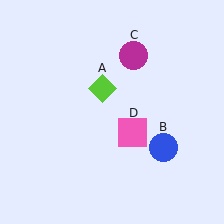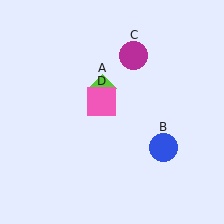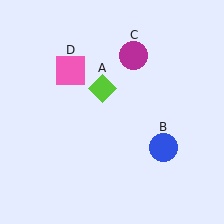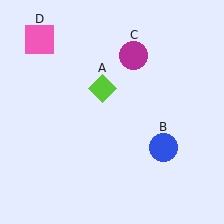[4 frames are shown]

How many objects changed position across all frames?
1 object changed position: pink square (object D).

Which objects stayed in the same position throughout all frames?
Lime diamond (object A) and blue circle (object B) and magenta circle (object C) remained stationary.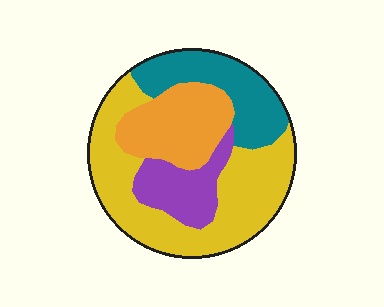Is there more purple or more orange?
Orange.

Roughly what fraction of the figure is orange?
Orange takes up about one fifth (1/5) of the figure.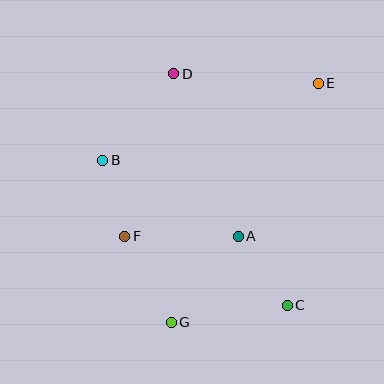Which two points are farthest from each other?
Points E and G are farthest from each other.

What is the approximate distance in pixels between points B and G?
The distance between B and G is approximately 176 pixels.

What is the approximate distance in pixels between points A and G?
The distance between A and G is approximately 109 pixels.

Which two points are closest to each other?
Points B and F are closest to each other.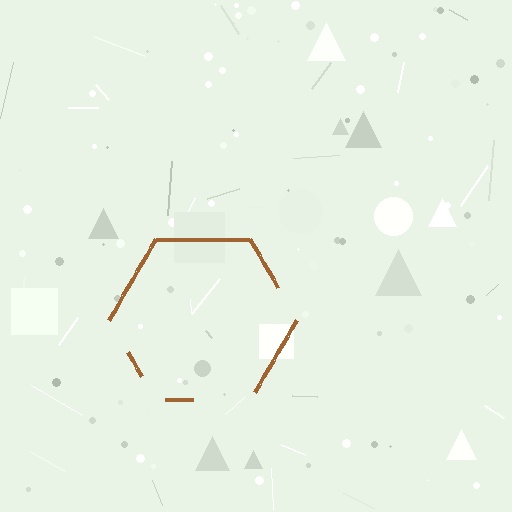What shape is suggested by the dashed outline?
The dashed outline suggests a hexagon.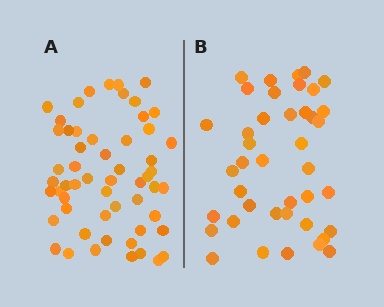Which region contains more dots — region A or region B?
Region A (the left region) has more dots.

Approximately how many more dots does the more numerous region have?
Region A has approximately 15 more dots than region B.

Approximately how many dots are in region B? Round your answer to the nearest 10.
About 40 dots. (The exact count is 41, which rounds to 40.)